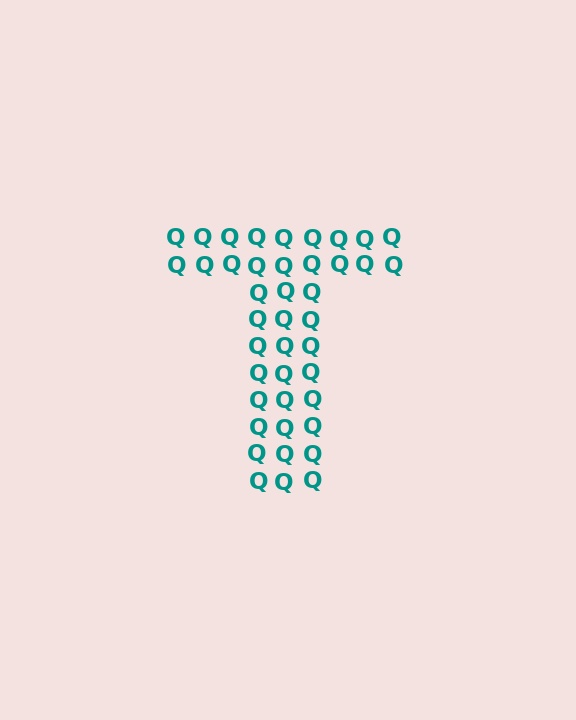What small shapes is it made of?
It is made of small letter Q's.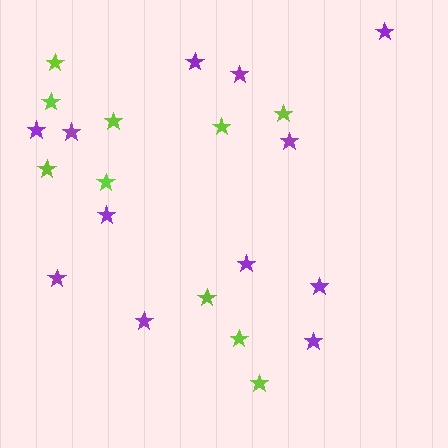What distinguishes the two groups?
There are 2 groups: one group of purple stars (12) and one group of lime stars (10).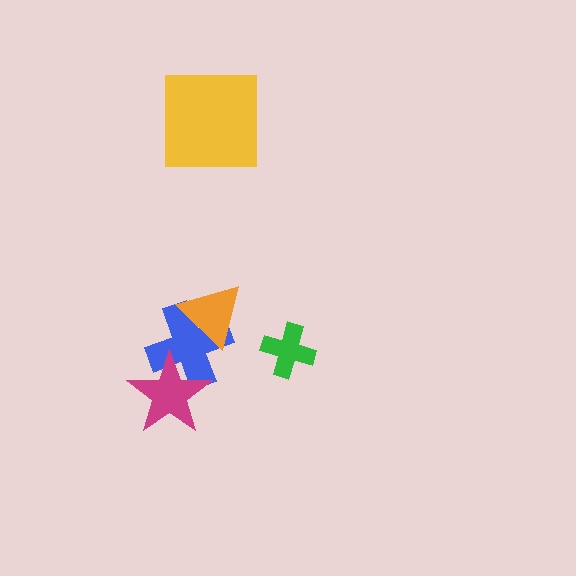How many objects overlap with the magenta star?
1 object overlaps with the magenta star.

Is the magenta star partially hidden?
No, no other shape covers it.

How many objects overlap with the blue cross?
2 objects overlap with the blue cross.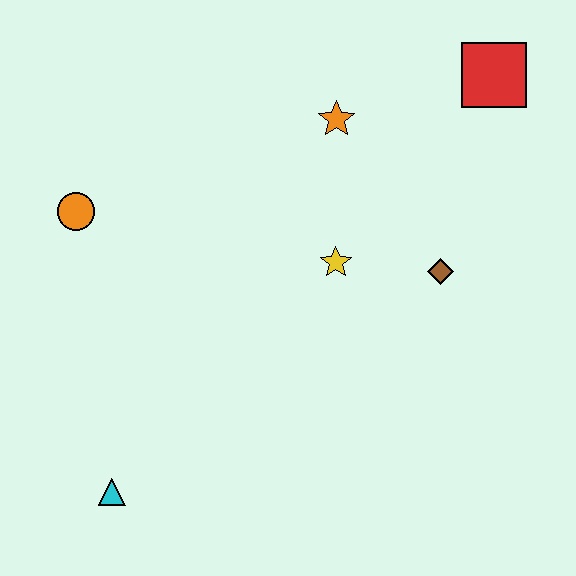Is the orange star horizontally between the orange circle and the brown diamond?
Yes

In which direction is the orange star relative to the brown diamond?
The orange star is above the brown diamond.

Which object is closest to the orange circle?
The yellow star is closest to the orange circle.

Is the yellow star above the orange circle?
No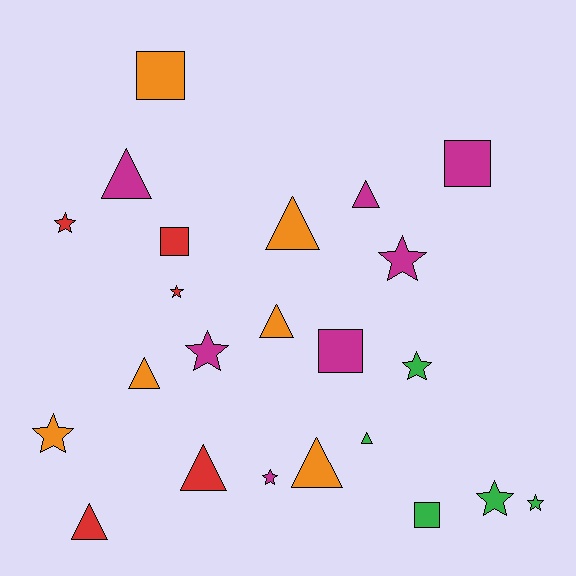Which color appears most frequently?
Magenta, with 7 objects.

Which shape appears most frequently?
Triangle, with 9 objects.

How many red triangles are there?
There are 2 red triangles.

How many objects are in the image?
There are 23 objects.